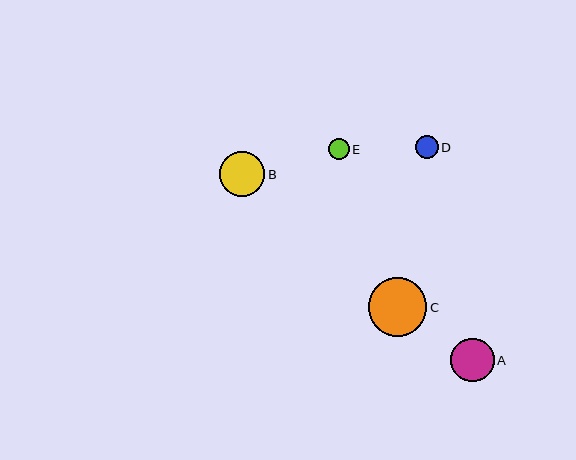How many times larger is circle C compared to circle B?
Circle C is approximately 1.3 times the size of circle B.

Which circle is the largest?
Circle C is the largest with a size of approximately 59 pixels.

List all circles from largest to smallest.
From largest to smallest: C, B, A, D, E.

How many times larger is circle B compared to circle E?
Circle B is approximately 2.2 times the size of circle E.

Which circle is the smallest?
Circle E is the smallest with a size of approximately 21 pixels.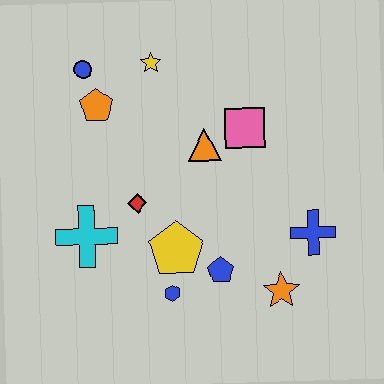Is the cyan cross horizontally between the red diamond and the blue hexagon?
No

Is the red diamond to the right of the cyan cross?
Yes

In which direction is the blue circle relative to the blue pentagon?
The blue circle is above the blue pentagon.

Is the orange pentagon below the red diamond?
No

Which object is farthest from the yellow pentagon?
The blue circle is farthest from the yellow pentagon.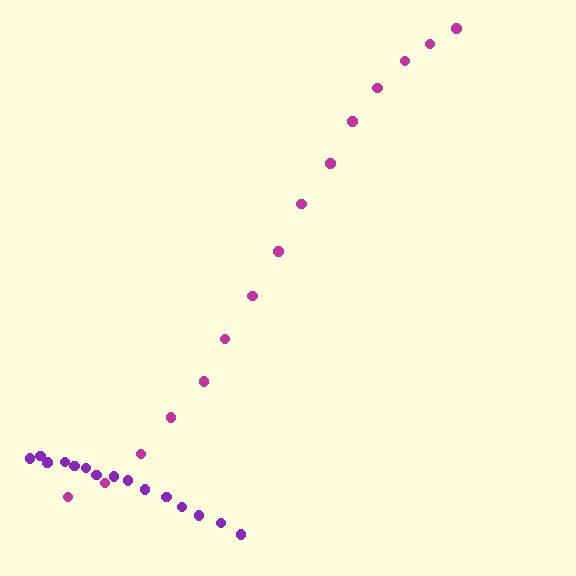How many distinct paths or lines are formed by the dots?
There are 2 distinct paths.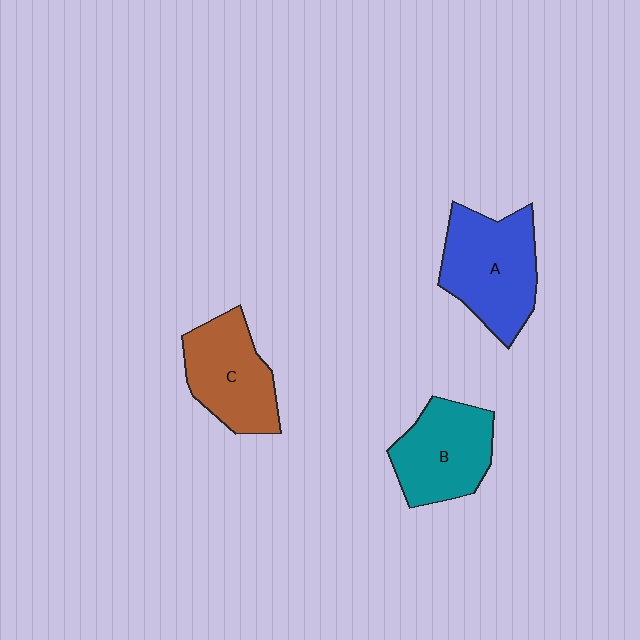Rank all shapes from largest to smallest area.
From largest to smallest: A (blue), B (teal), C (brown).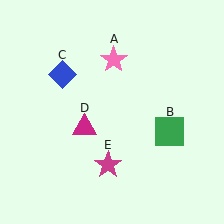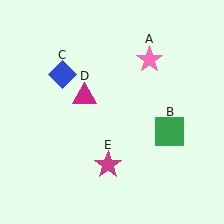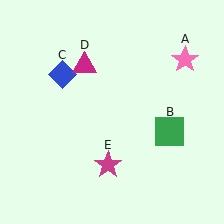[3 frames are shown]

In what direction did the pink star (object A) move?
The pink star (object A) moved right.